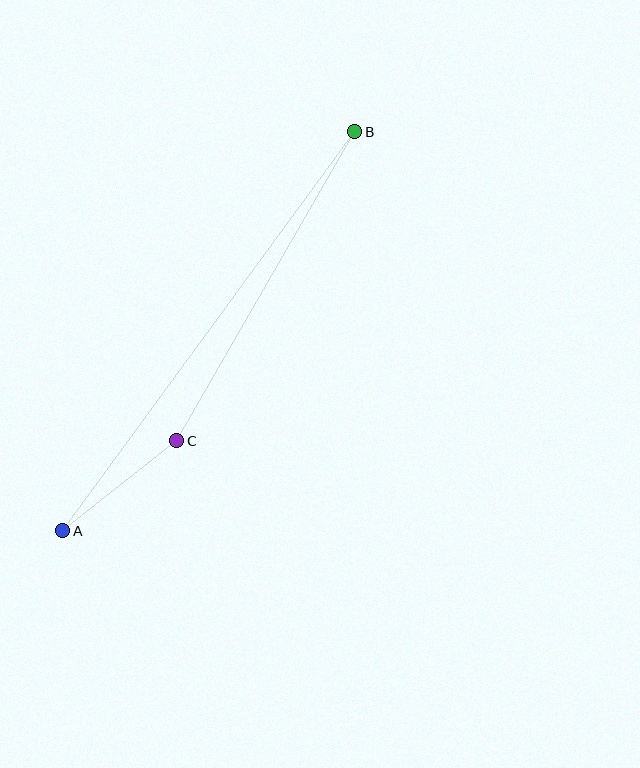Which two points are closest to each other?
Points A and C are closest to each other.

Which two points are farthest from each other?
Points A and B are farthest from each other.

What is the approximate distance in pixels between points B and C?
The distance between B and C is approximately 357 pixels.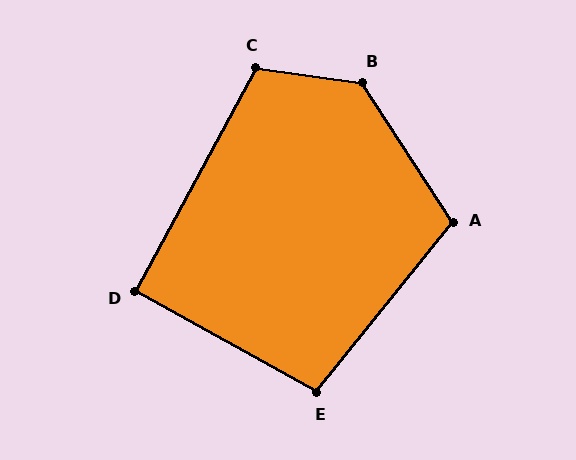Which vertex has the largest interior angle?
B, at approximately 131 degrees.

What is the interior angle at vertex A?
Approximately 108 degrees (obtuse).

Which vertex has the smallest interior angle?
D, at approximately 91 degrees.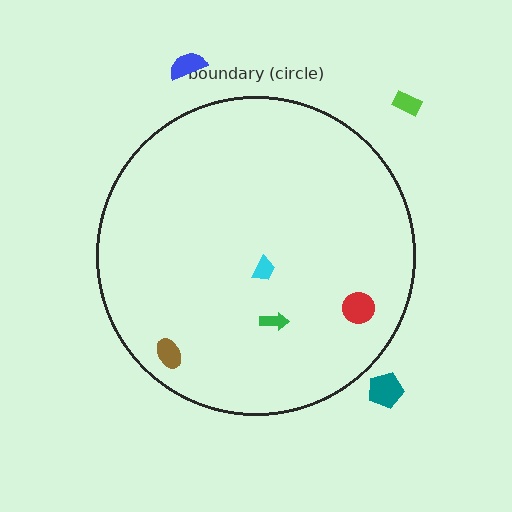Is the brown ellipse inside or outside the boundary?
Inside.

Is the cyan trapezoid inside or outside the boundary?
Inside.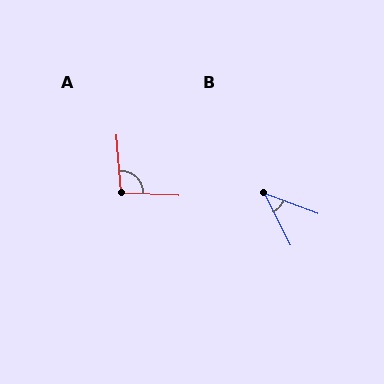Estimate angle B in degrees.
Approximately 43 degrees.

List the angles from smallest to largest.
B (43°), A (97°).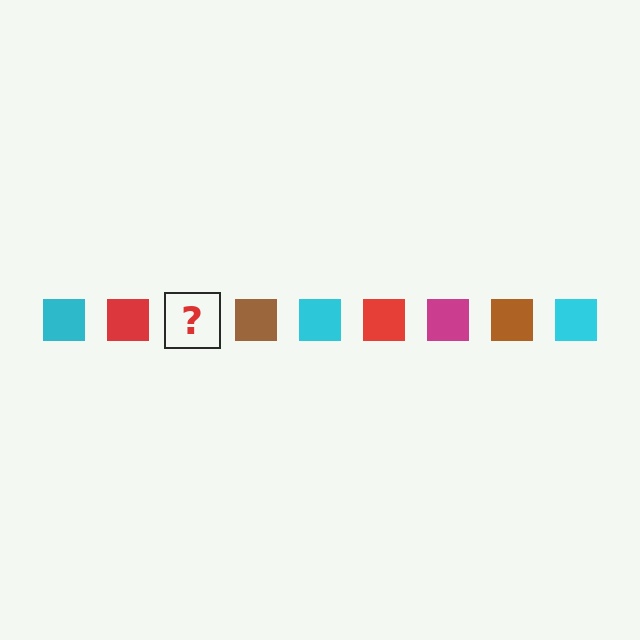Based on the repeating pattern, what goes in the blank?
The blank should be a magenta square.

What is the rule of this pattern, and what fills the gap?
The rule is that the pattern cycles through cyan, red, magenta, brown squares. The gap should be filled with a magenta square.